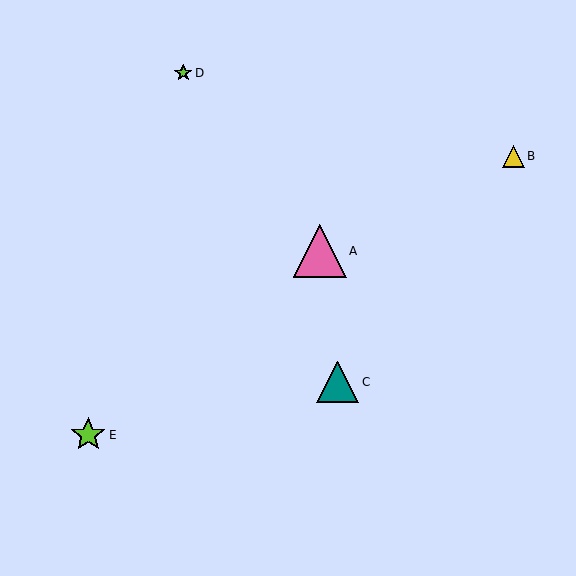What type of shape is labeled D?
Shape D is a lime star.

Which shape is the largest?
The pink triangle (labeled A) is the largest.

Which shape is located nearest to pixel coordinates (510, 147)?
The yellow triangle (labeled B) at (513, 156) is nearest to that location.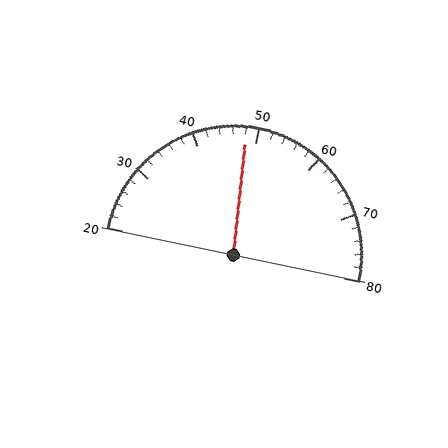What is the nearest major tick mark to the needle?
The nearest major tick mark is 50.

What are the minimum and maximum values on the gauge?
The gauge ranges from 20 to 80.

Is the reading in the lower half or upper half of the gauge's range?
The reading is in the lower half of the range (20 to 80).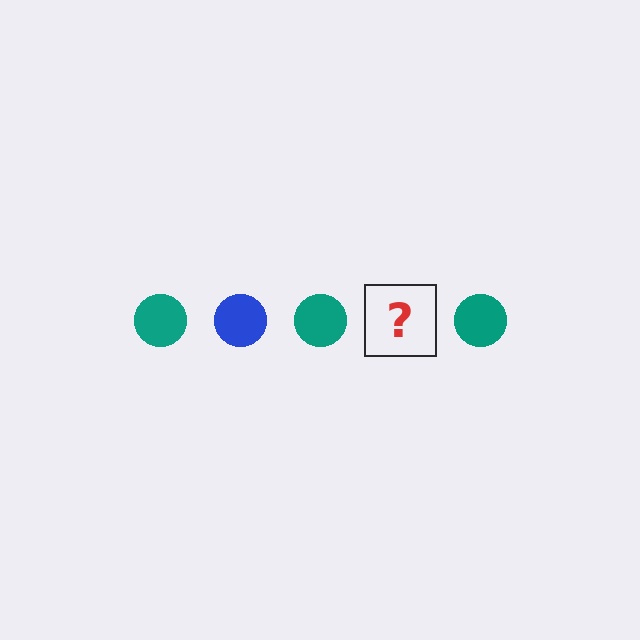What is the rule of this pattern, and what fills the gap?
The rule is that the pattern cycles through teal, blue circles. The gap should be filled with a blue circle.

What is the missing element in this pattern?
The missing element is a blue circle.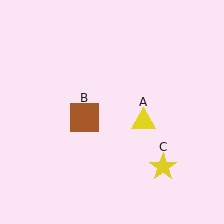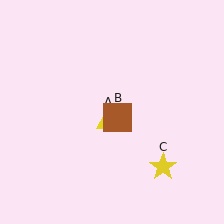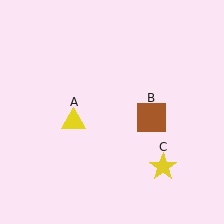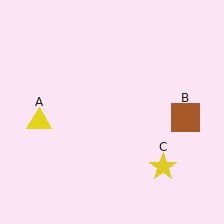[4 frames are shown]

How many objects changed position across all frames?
2 objects changed position: yellow triangle (object A), brown square (object B).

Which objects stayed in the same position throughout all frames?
Yellow star (object C) remained stationary.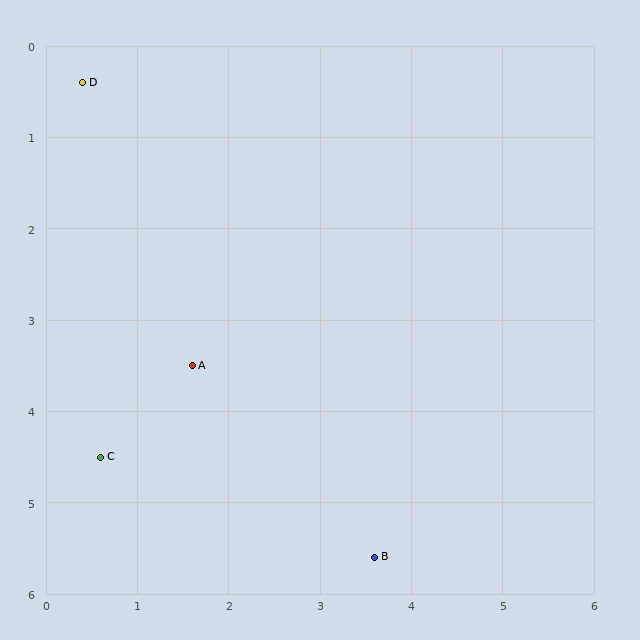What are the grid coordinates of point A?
Point A is at approximately (1.6, 3.5).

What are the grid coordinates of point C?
Point C is at approximately (0.6, 4.5).